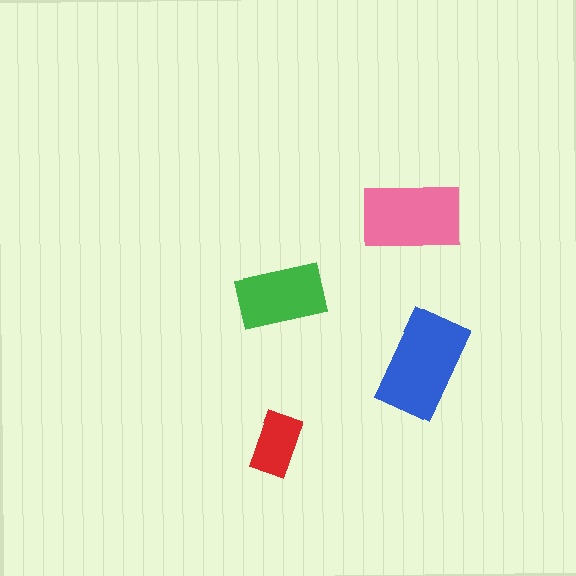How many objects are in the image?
There are 4 objects in the image.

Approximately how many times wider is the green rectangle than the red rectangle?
About 1.5 times wider.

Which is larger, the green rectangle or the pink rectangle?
The pink one.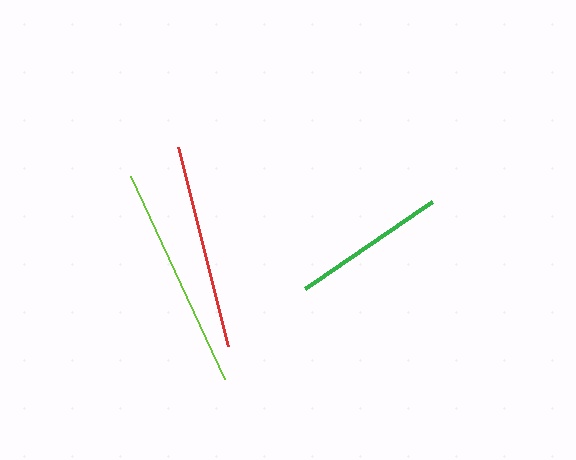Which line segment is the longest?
The lime line is the longest at approximately 224 pixels.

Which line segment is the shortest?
The green line is the shortest at approximately 154 pixels.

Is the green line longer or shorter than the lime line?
The lime line is longer than the green line.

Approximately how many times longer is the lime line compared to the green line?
The lime line is approximately 1.5 times the length of the green line.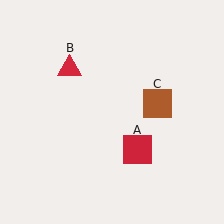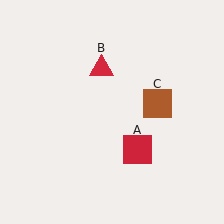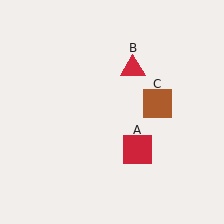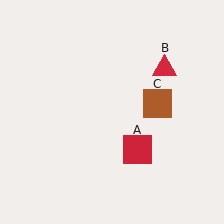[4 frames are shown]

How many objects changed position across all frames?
1 object changed position: red triangle (object B).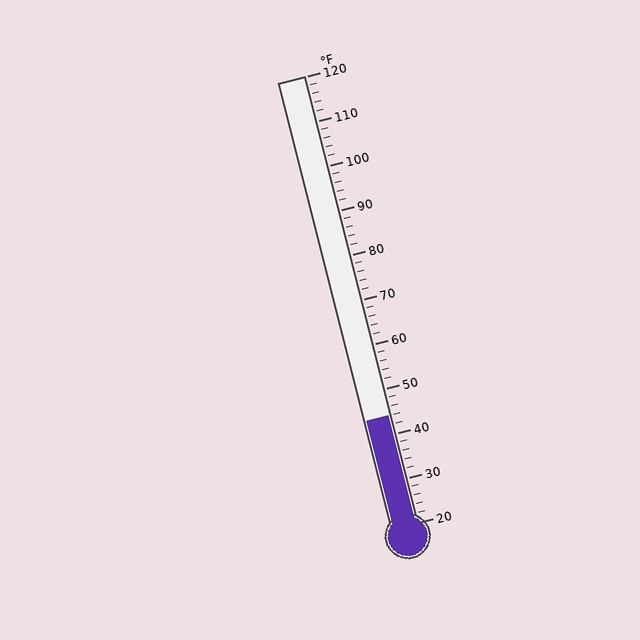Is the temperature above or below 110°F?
The temperature is below 110°F.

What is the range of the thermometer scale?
The thermometer scale ranges from 20°F to 120°F.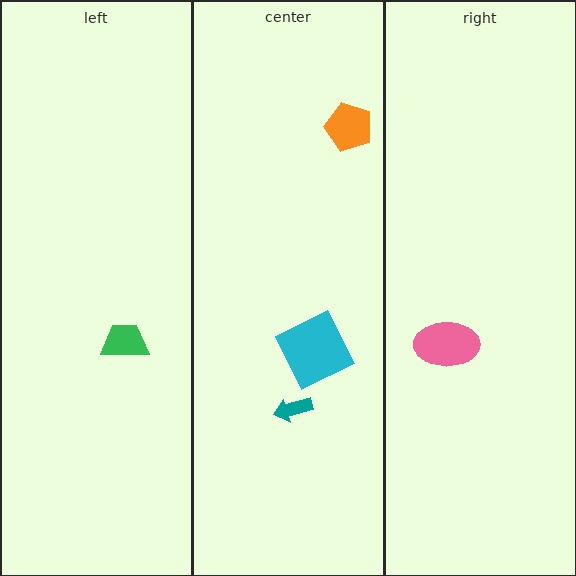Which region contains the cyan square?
The center region.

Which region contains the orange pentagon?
The center region.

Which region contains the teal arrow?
The center region.